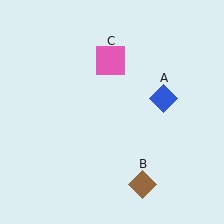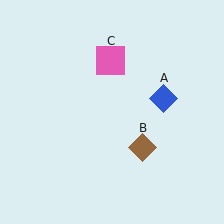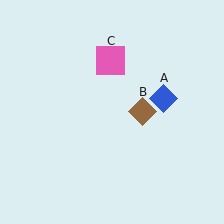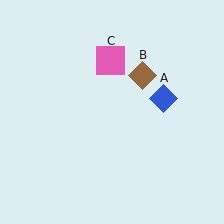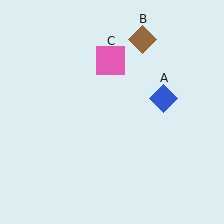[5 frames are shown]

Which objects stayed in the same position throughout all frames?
Blue diamond (object A) and pink square (object C) remained stationary.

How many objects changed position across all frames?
1 object changed position: brown diamond (object B).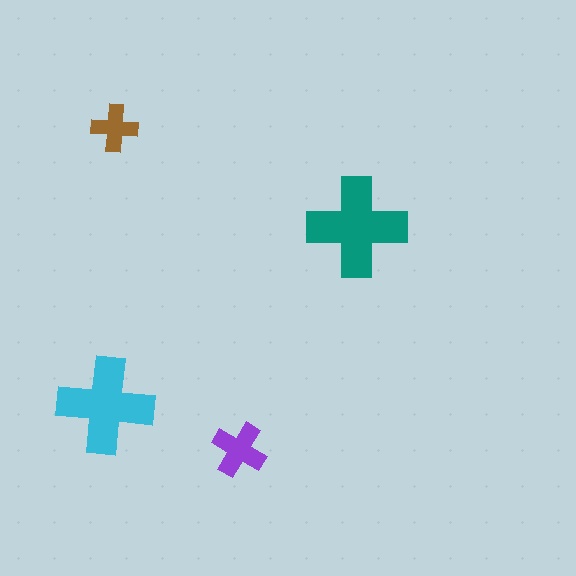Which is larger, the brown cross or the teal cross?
The teal one.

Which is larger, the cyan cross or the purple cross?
The cyan one.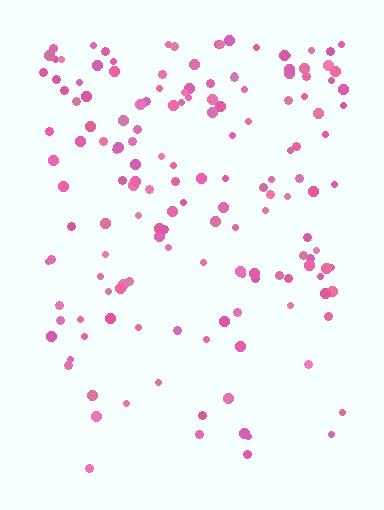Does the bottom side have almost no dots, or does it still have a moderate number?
Still a moderate number, just noticeably fewer than the top.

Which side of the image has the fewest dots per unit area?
The bottom.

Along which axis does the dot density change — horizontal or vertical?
Vertical.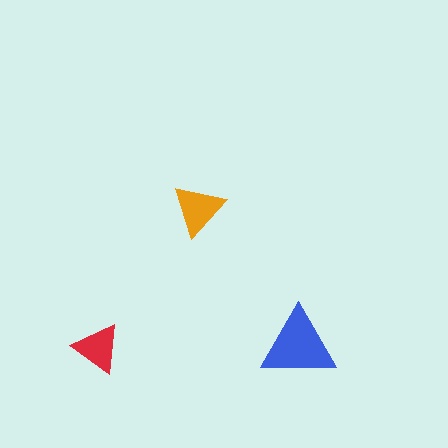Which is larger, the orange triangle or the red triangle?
The orange one.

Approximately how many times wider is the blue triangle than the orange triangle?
About 1.5 times wider.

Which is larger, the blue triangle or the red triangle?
The blue one.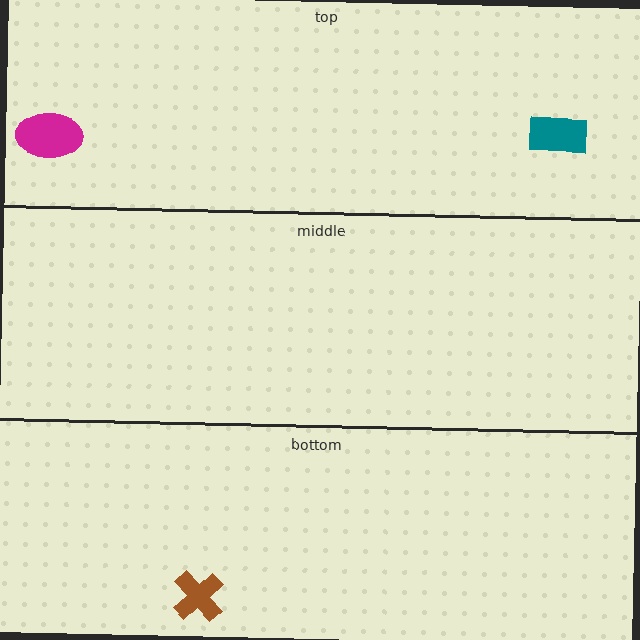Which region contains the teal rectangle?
The top region.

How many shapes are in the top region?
2.